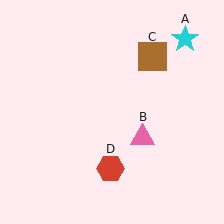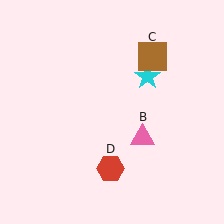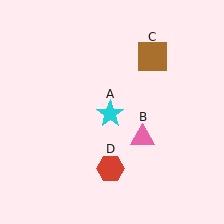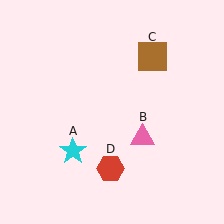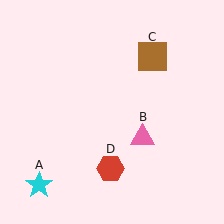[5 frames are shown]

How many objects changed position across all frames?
1 object changed position: cyan star (object A).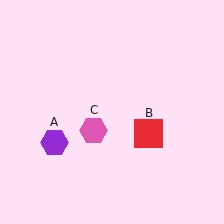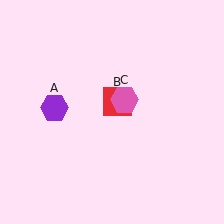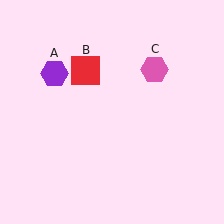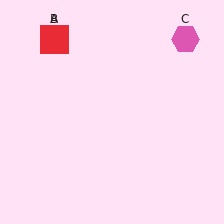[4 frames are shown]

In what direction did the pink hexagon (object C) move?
The pink hexagon (object C) moved up and to the right.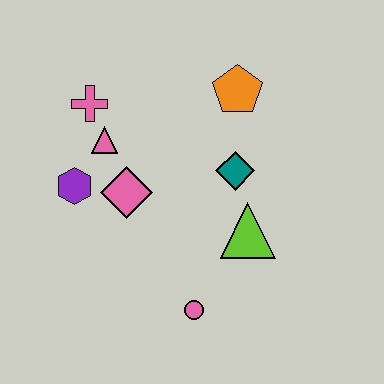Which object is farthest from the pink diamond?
The orange pentagon is farthest from the pink diamond.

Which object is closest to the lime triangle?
The teal diamond is closest to the lime triangle.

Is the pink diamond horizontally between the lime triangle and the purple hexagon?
Yes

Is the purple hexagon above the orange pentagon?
No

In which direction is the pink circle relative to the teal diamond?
The pink circle is below the teal diamond.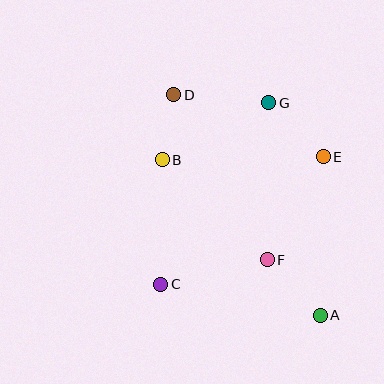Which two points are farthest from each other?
Points A and D are farthest from each other.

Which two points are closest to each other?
Points B and D are closest to each other.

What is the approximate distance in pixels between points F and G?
The distance between F and G is approximately 157 pixels.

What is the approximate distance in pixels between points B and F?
The distance between B and F is approximately 145 pixels.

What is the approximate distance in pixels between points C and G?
The distance between C and G is approximately 211 pixels.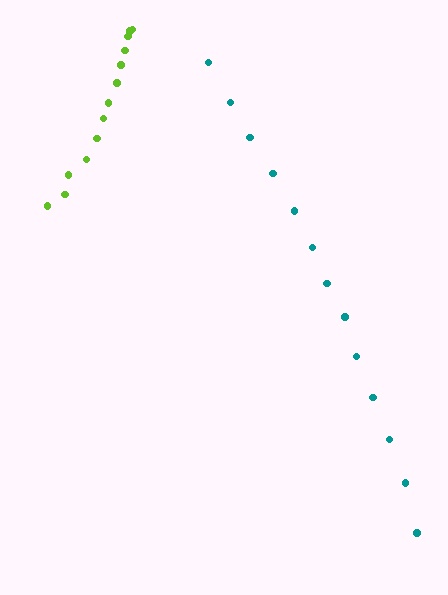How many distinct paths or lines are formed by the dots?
There are 2 distinct paths.